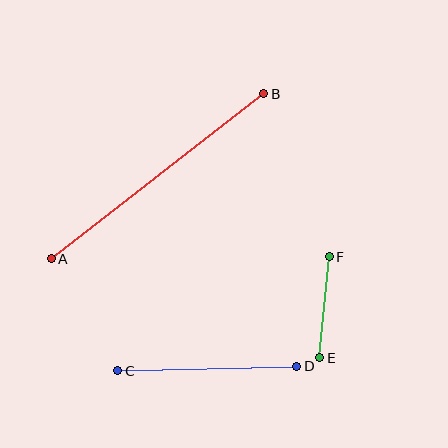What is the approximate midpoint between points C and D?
The midpoint is at approximately (207, 368) pixels.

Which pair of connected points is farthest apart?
Points A and B are farthest apart.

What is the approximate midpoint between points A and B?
The midpoint is at approximately (158, 176) pixels.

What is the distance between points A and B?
The distance is approximately 269 pixels.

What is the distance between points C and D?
The distance is approximately 179 pixels.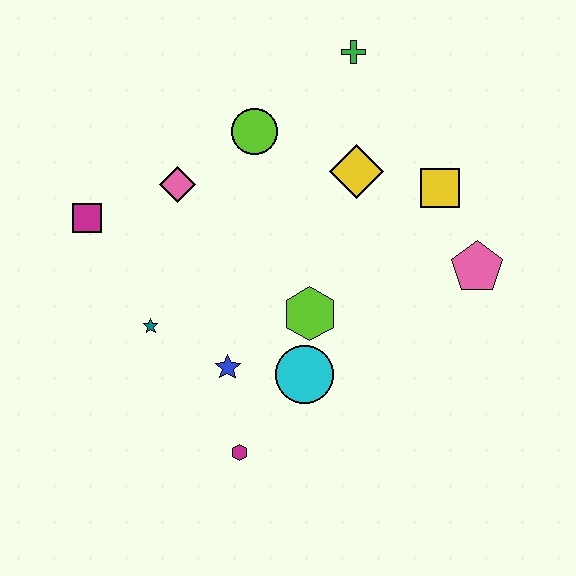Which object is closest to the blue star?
The cyan circle is closest to the blue star.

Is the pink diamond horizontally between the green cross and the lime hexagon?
No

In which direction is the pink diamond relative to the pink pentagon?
The pink diamond is to the left of the pink pentagon.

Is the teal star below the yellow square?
Yes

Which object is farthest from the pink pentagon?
The magenta square is farthest from the pink pentagon.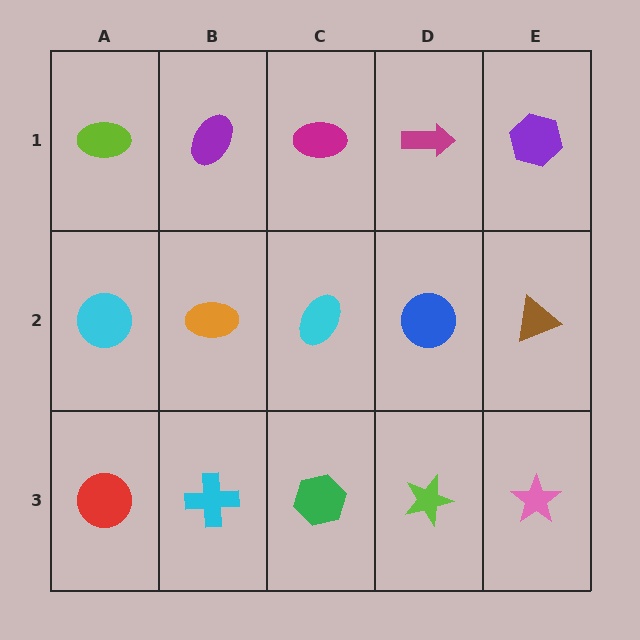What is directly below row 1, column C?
A cyan ellipse.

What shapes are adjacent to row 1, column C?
A cyan ellipse (row 2, column C), a purple ellipse (row 1, column B), a magenta arrow (row 1, column D).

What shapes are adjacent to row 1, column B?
An orange ellipse (row 2, column B), a lime ellipse (row 1, column A), a magenta ellipse (row 1, column C).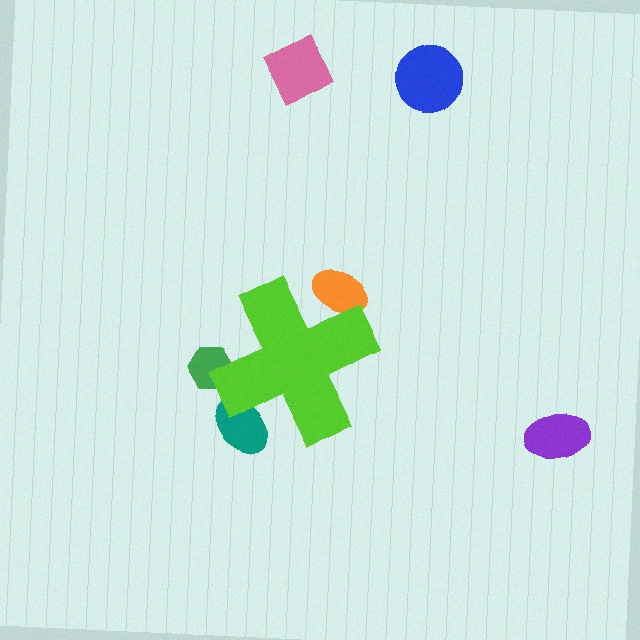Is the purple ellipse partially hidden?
No, the purple ellipse is fully visible.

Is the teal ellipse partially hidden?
Yes, the teal ellipse is partially hidden behind the lime cross.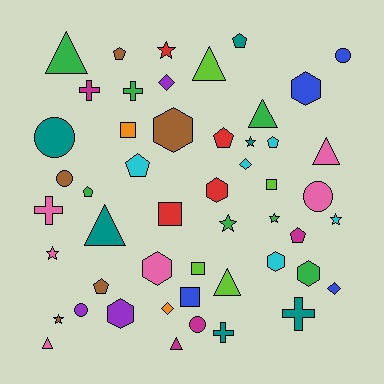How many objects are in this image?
There are 50 objects.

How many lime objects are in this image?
There are 4 lime objects.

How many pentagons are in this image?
There are 8 pentagons.